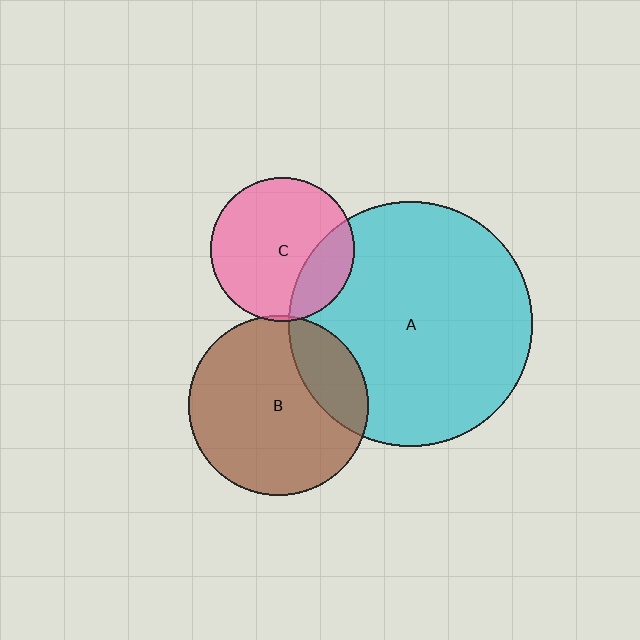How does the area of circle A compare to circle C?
Approximately 2.9 times.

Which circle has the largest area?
Circle A (cyan).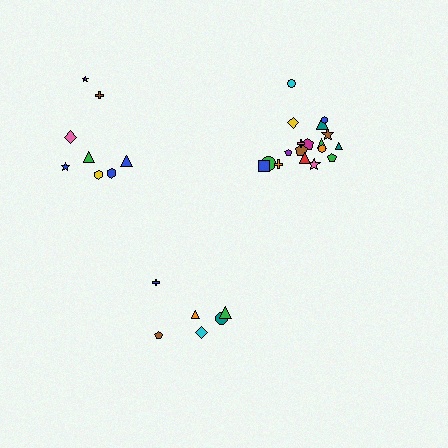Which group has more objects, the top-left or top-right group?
The top-right group.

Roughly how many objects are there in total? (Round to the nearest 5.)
Roughly 30 objects in total.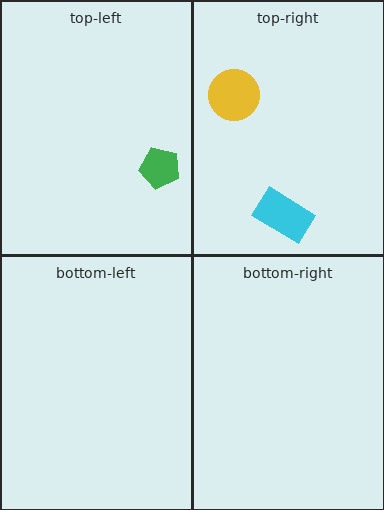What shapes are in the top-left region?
The green pentagon.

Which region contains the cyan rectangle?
The top-right region.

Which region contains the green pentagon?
The top-left region.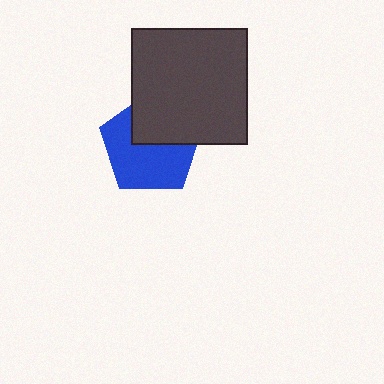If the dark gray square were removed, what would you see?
You would see the complete blue pentagon.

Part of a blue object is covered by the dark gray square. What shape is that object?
It is a pentagon.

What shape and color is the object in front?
The object in front is a dark gray square.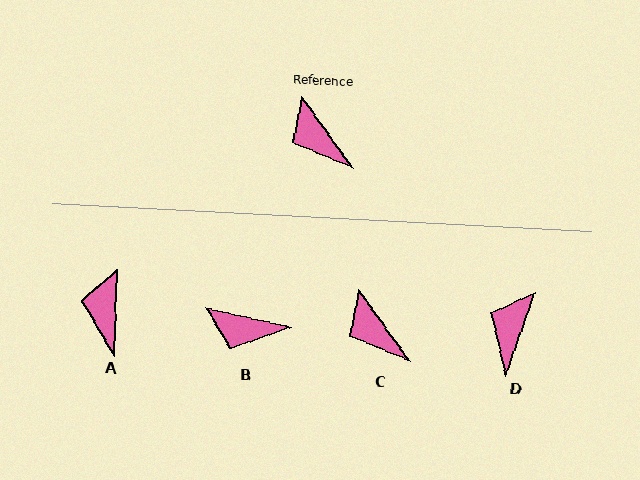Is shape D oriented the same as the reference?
No, it is off by about 54 degrees.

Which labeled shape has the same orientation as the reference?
C.